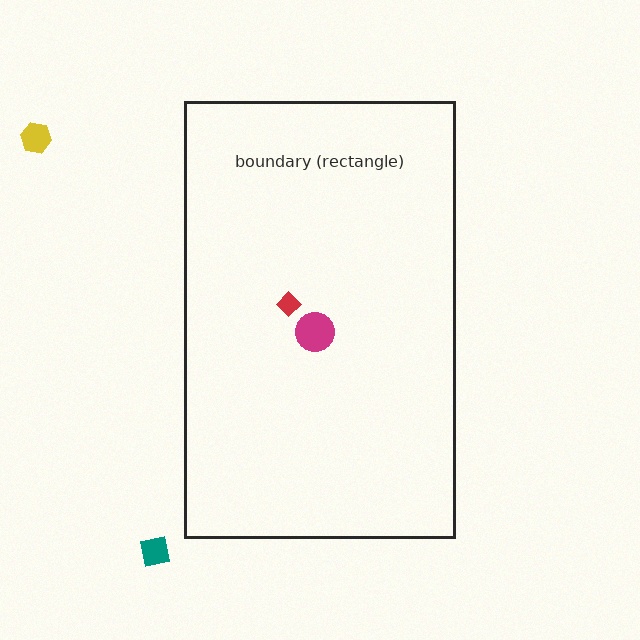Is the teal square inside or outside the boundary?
Outside.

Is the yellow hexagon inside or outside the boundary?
Outside.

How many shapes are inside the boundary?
2 inside, 2 outside.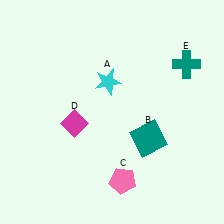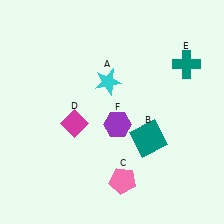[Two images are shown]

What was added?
A purple hexagon (F) was added in Image 2.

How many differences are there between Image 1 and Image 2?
There is 1 difference between the two images.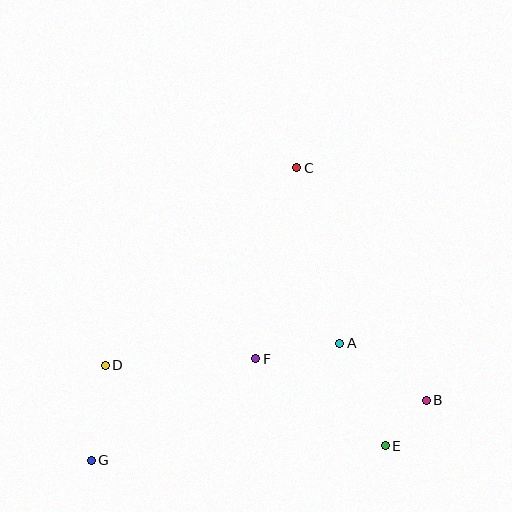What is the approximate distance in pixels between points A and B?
The distance between A and B is approximately 104 pixels.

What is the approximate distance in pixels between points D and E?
The distance between D and E is approximately 291 pixels.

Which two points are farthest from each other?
Points C and G are farthest from each other.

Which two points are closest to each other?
Points B and E are closest to each other.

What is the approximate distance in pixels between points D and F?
The distance between D and F is approximately 151 pixels.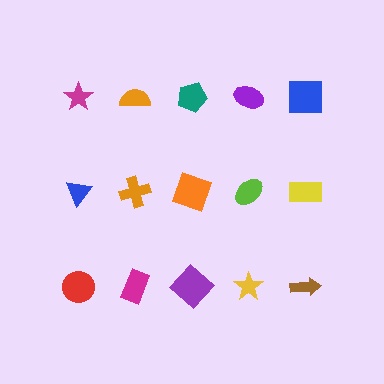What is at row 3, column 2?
A magenta rectangle.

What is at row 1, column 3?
A teal pentagon.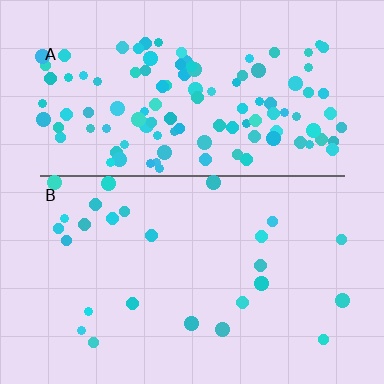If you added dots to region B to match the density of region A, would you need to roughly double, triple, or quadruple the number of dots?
Approximately quadruple.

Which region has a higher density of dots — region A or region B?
A (the top).